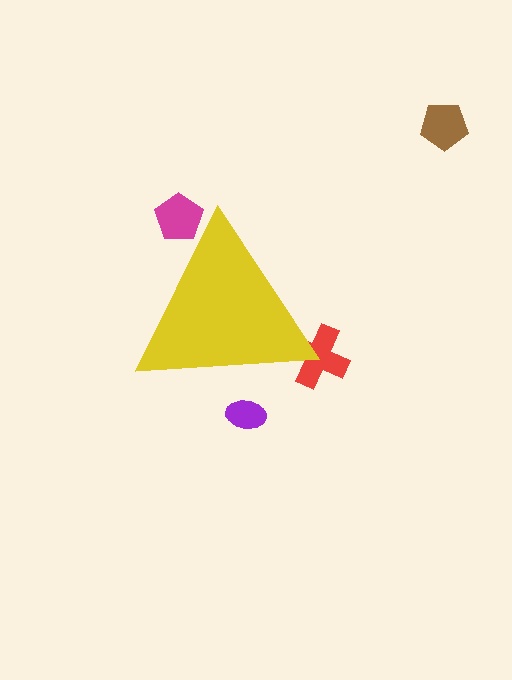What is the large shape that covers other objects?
A yellow triangle.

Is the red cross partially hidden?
Yes, the red cross is partially hidden behind the yellow triangle.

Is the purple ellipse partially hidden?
Yes, the purple ellipse is partially hidden behind the yellow triangle.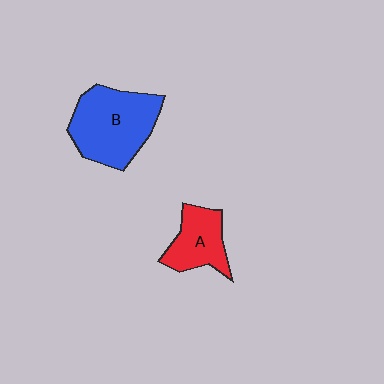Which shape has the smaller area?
Shape A (red).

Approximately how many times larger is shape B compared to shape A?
Approximately 1.7 times.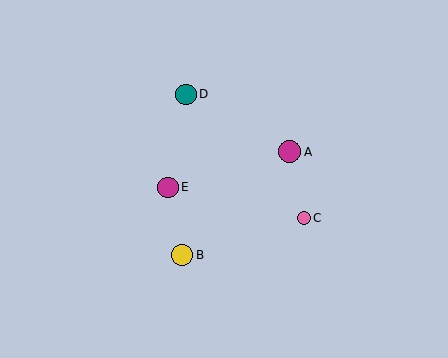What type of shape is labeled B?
Shape B is a yellow circle.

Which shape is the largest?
The magenta circle (labeled A) is the largest.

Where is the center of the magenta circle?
The center of the magenta circle is at (168, 187).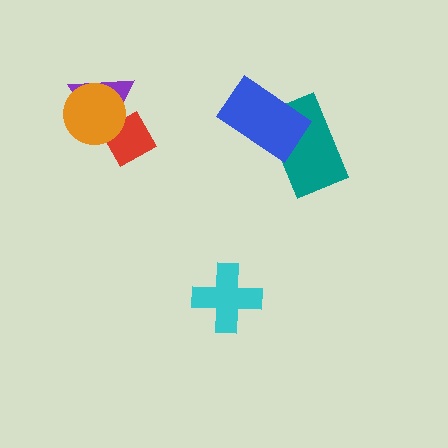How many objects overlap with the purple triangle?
2 objects overlap with the purple triangle.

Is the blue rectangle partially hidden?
No, no other shape covers it.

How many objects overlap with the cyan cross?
0 objects overlap with the cyan cross.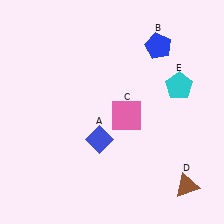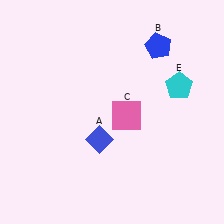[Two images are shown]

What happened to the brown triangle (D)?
The brown triangle (D) was removed in Image 2. It was in the bottom-right area of Image 1.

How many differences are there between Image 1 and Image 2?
There is 1 difference between the two images.